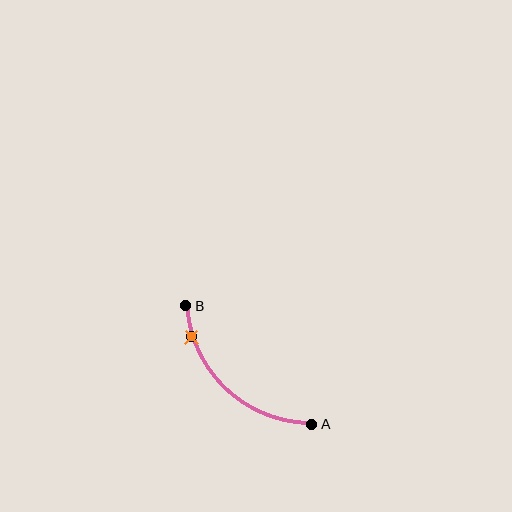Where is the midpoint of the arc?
The arc midpoint is the point on the curve farthest from the straight line joining A and B. It sits below and to the left of that line.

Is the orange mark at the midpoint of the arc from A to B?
No. The orange mark lies on the arc but is closer to endpoint B. The arc midpoint would be at the point on the curve equidistant along the arc from both A and B.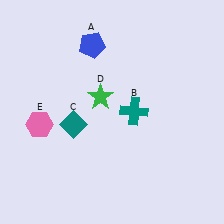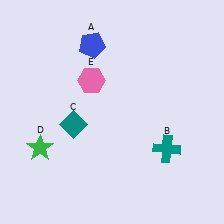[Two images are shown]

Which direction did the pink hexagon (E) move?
The pink hexagon (E) moved right.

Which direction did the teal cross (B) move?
The teal cross (B) moved down.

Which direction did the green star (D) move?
The green star (D) moved left.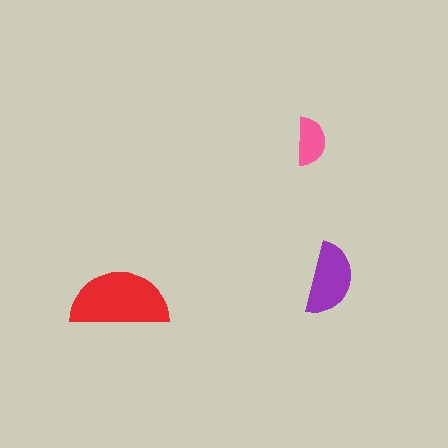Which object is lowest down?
The red semicircle is bottommost.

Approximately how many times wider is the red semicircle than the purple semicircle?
About 1.5 times wider.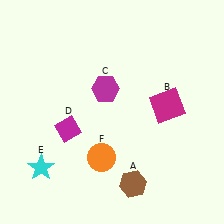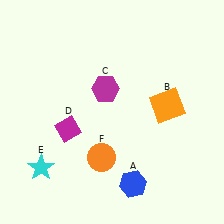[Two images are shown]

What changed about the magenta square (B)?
In Image 1, B is magenta. In Image 2, it changed to orange.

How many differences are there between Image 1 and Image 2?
There are 2 differences between the two images.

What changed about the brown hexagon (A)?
In Image 1, A is brown. In Image 2, it changed to blue.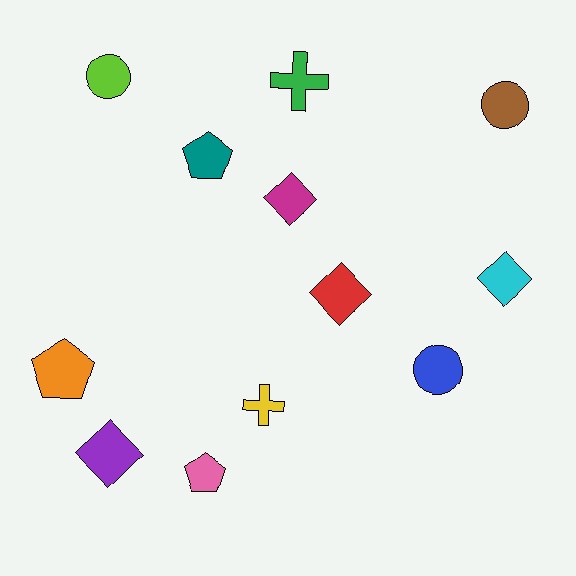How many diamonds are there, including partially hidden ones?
There are 4 diamonds.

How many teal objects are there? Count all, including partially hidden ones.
There is 1 teal object.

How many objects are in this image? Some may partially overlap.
There are 12 objects.